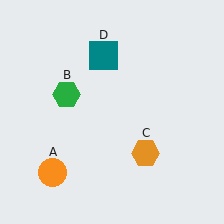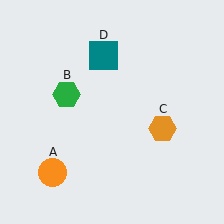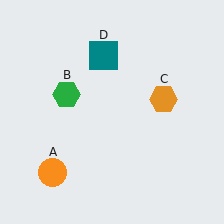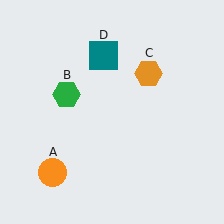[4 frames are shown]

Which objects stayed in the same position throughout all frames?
Orange circle (object A) and green hexagon (object B) and teal square (object D) remained stationary.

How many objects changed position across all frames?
1 object changed position: orange hexagon (object C).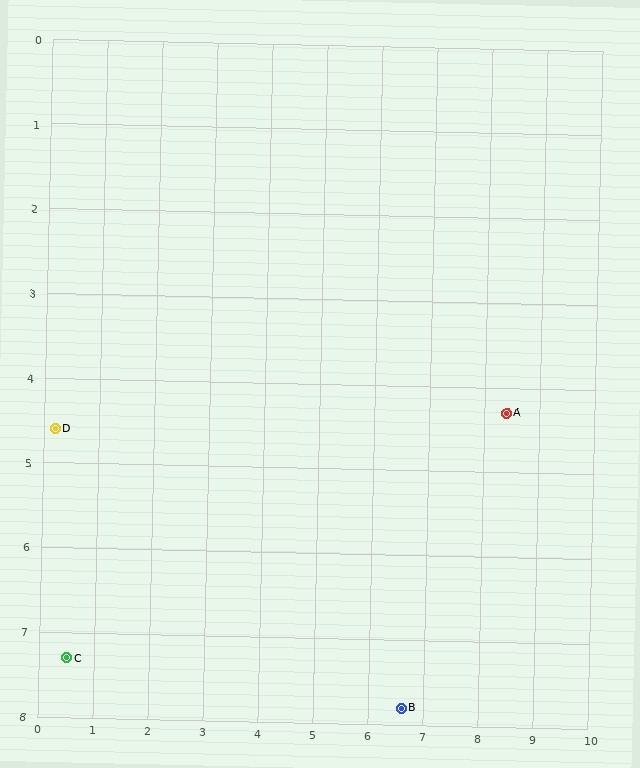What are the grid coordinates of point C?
Point C is at approximately (0.5, 7.3).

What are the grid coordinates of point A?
Point A is at approximately (8.4, 4.3).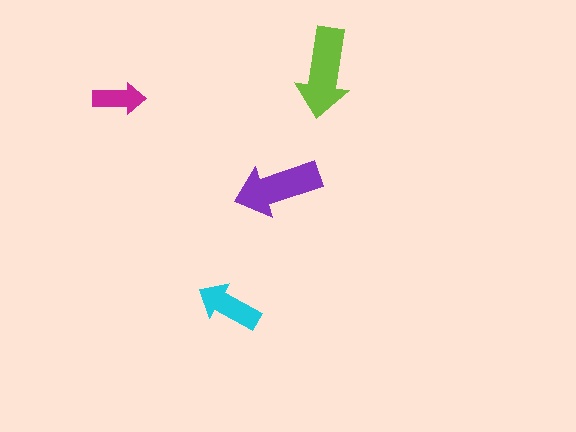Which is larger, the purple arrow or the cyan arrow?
The purple one.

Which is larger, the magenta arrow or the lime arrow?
The lime one.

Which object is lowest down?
The cyan arrow is bottommost.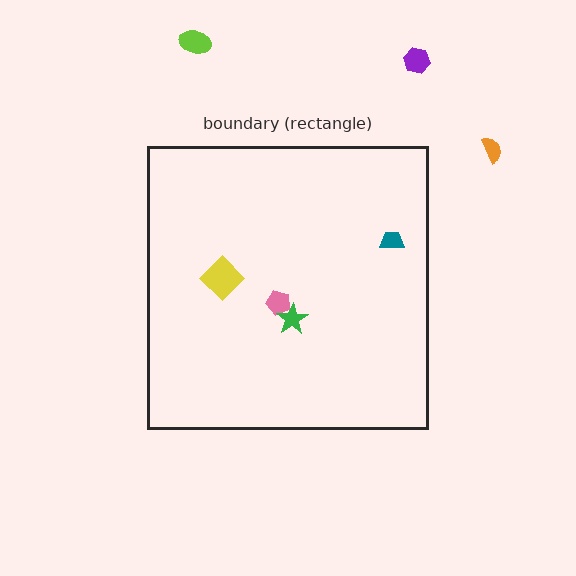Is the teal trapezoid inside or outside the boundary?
Inside.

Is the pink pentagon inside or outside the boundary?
Inside.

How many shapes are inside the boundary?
4 inside, 3 outside.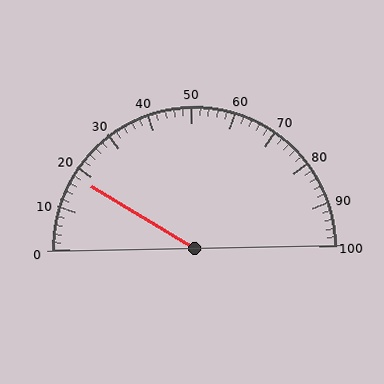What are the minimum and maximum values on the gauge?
The gauge ranges from 0 to 100.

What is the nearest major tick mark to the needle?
The nearest major tick mark is 20.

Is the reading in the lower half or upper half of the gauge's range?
The reading is in the lower half of the range (0 to 100).